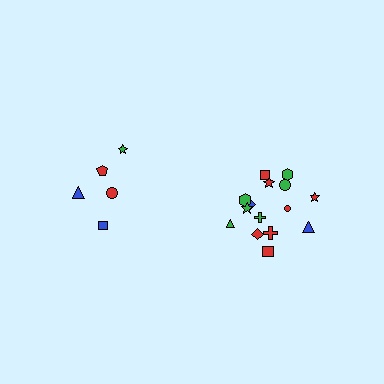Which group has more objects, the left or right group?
The right group.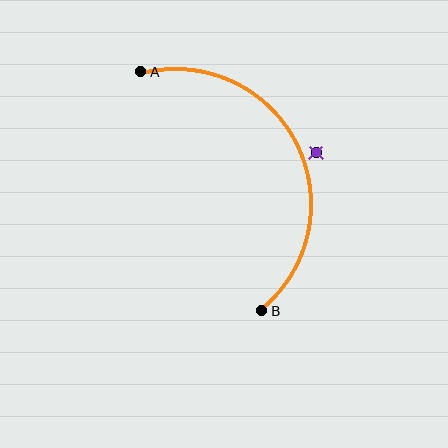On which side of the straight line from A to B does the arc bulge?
The arc bulges to the right of the straight line connecting A and B.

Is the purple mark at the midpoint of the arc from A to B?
No — the purple mark does not lie on the arc at all. It sits slightly outside the curve.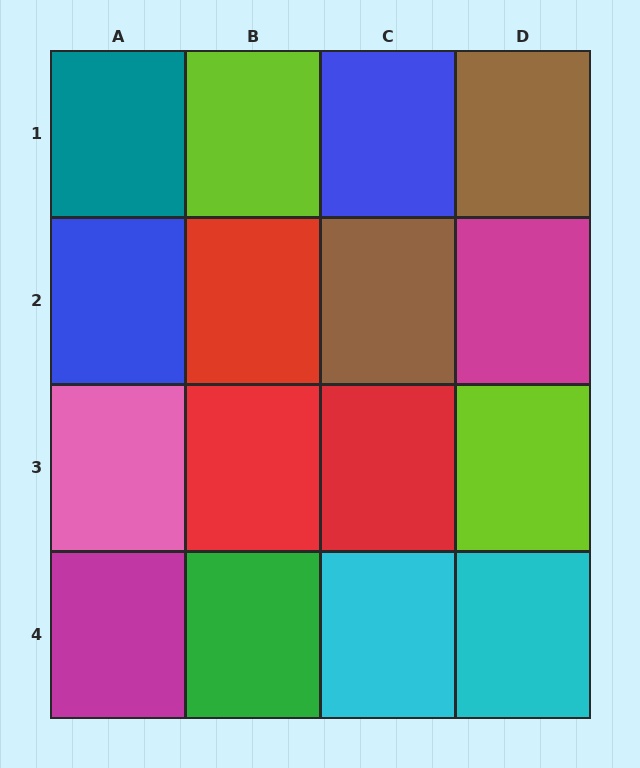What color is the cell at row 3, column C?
Red.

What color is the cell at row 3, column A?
Pink.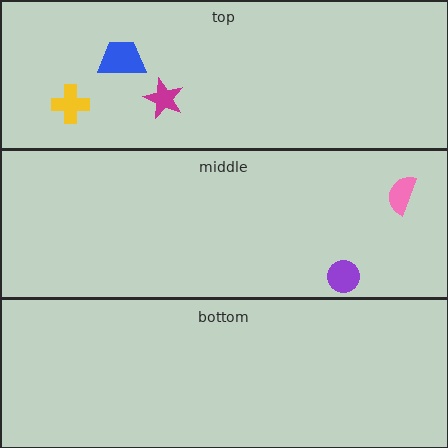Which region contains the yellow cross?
The top region.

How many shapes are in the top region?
3.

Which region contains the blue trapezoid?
The top region.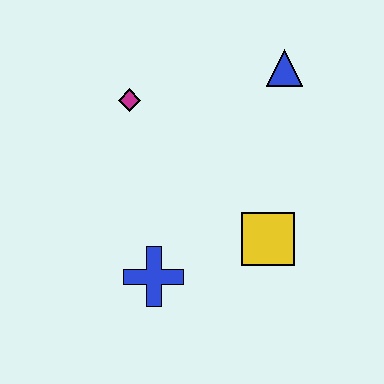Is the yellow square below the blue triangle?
Yes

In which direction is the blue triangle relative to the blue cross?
The blue triangle is above the blue cross.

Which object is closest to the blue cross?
The yellow square is closest to the blue cross.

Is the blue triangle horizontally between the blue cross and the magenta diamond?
No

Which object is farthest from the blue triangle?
The blue cross is farthest from the blue triangle.